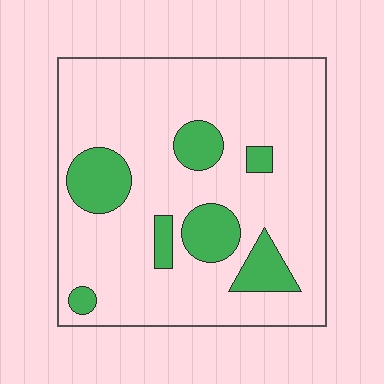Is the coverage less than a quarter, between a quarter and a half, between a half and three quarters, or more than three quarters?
Less than a quarter.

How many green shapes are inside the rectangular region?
7.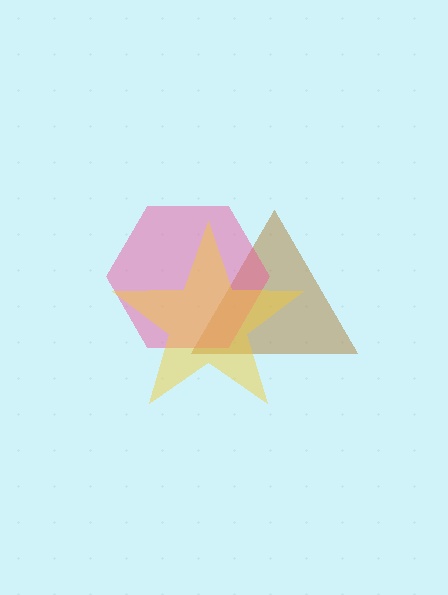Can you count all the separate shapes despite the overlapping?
Yes, there are 3 separate shapes.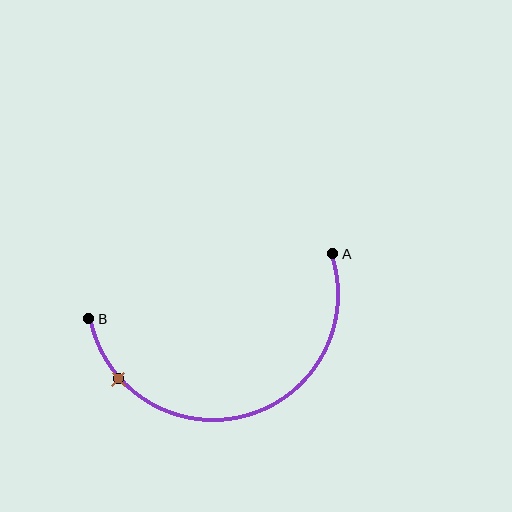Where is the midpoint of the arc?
The arc midpoint is the point on the curve farthest from the straight line joining A and B. It sits below that line.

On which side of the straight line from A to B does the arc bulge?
The arc bulges below the straight line connecting A and B.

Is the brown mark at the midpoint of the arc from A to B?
No. The brown mark lies on the arc but is closer to endpoint B. The arc midpoint would be at the point on the curve equidistant along the arc from both A and B.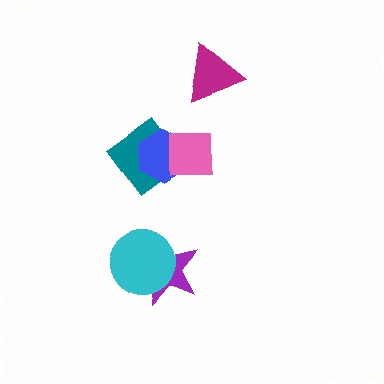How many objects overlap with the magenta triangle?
0 objects overlap with the magenta triangle.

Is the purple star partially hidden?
Yes, it is partially covered by another shape.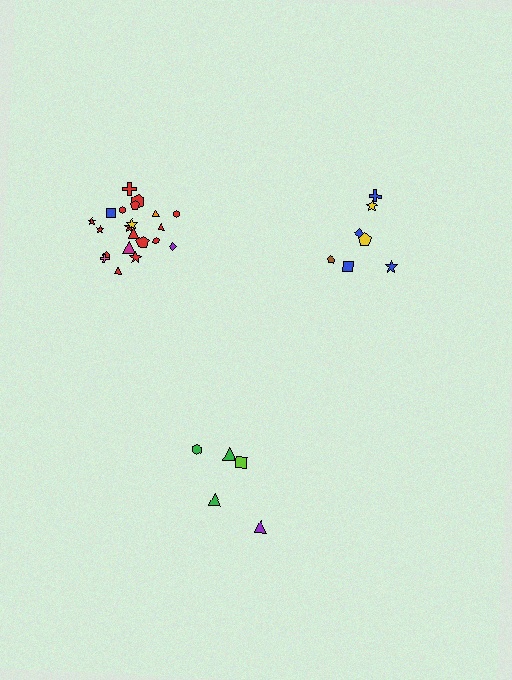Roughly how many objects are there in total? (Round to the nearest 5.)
Roughly 35 objects in total.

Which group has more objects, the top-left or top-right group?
The top-left group.